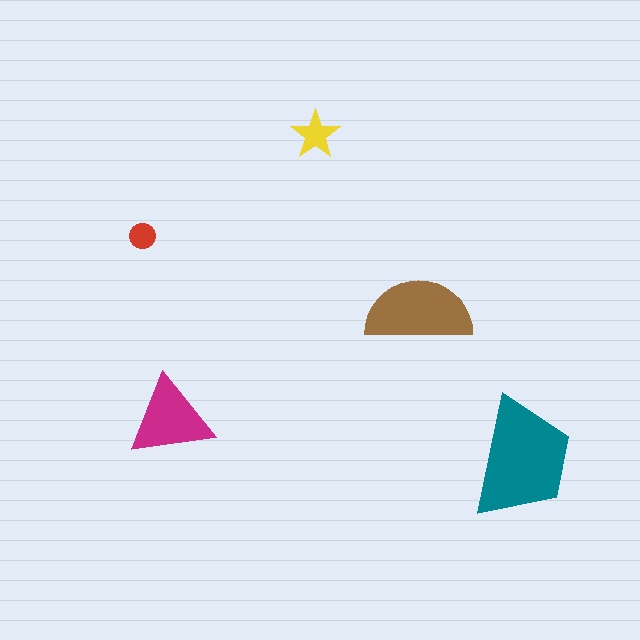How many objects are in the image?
There are 5 objects in the image.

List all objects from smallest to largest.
The red circle, the yellow star, the magenta triangle, the brown semicircle, the teal trapezoid.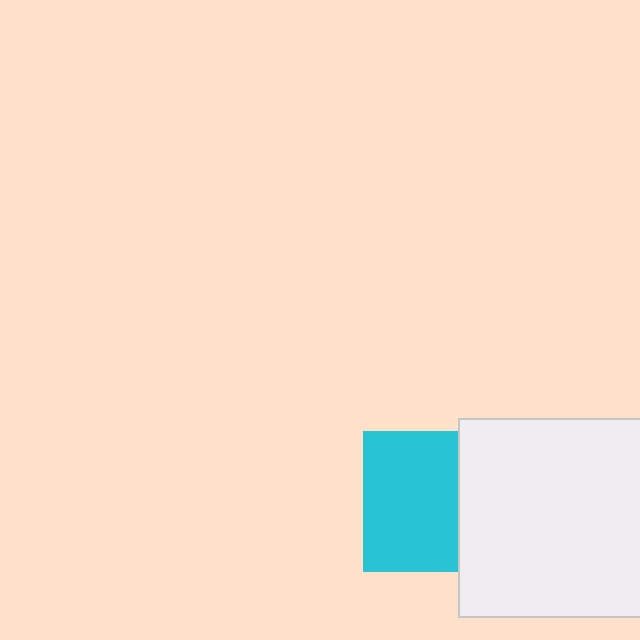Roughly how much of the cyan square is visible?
Most of it is visible (roughly 67%).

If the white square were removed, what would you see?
You would see the complete cyan square.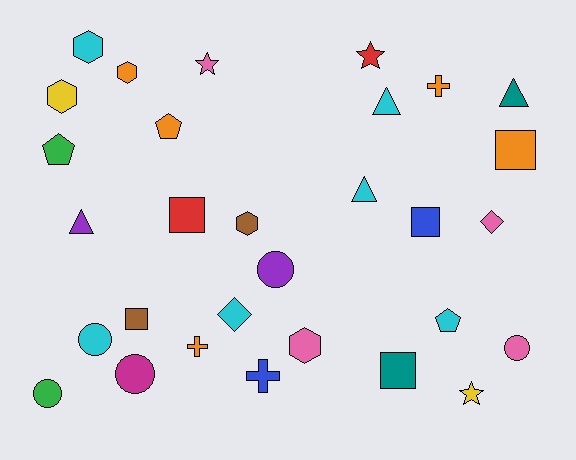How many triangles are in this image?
There are 4 triangles.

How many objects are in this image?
There are 30 objects.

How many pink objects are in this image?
There are 4 pink objects.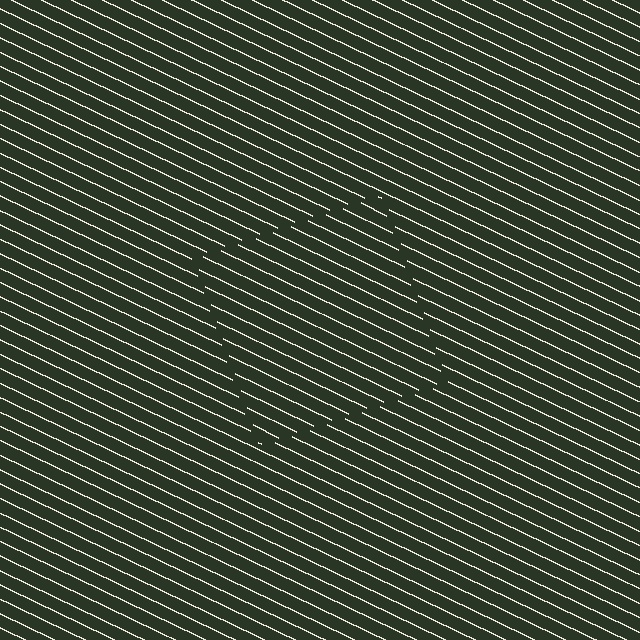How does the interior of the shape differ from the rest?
The interior of the shape contains the same grating, shifted by half a period — the contour is defined by the phase discontinuity where line-ends from the inner and outer gratings abut.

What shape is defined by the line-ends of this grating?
An illusory square. The interior of the shape contains the same grating, shifted by half a period — the contour is defined by the phase discontinuity where line-ends from the inner and outer gratings abut.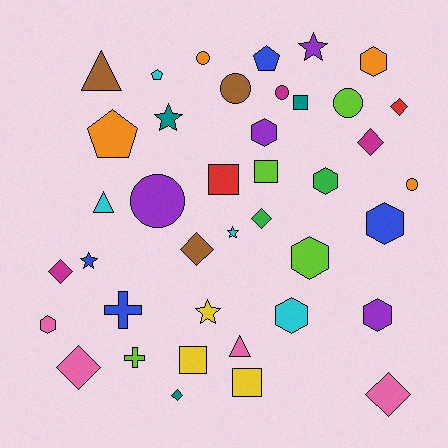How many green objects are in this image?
There are 2 green objects.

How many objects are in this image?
There are 40 objects.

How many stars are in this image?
There are 5 stars.